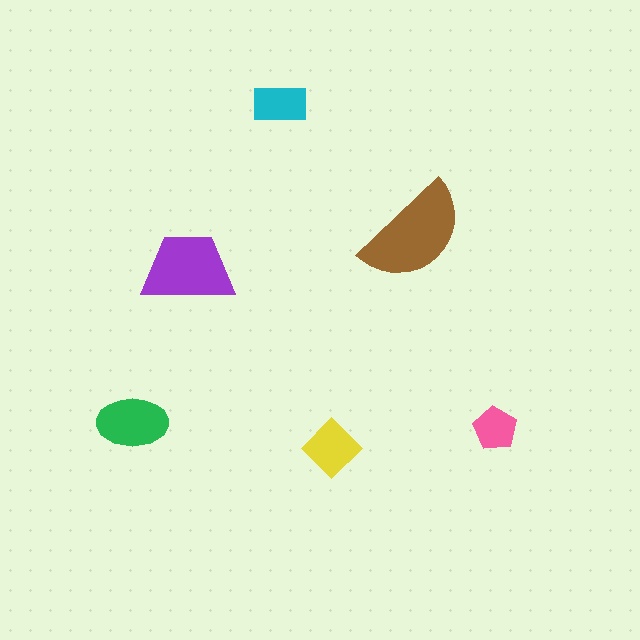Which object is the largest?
The brown semicircle.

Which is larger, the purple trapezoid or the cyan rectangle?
The purple trapezoid.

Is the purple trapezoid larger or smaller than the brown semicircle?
Smaller.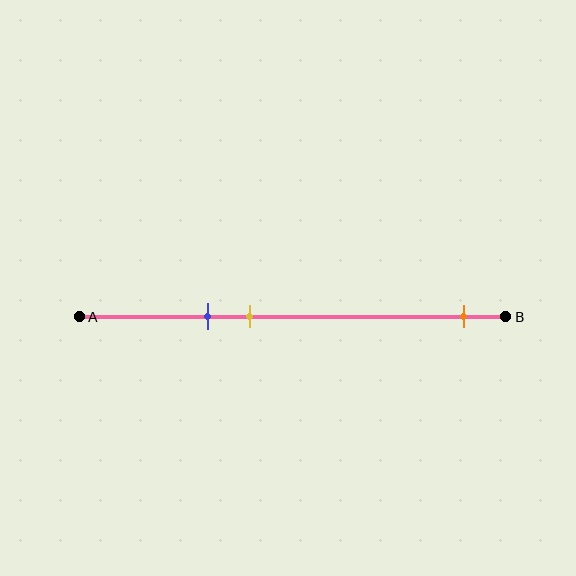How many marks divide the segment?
There are 3 marks dividing the segment.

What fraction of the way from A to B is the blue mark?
The blue mark is approximately 30% (0.3) of the way from A to B.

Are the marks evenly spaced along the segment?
No, the marks are not evenly spaced.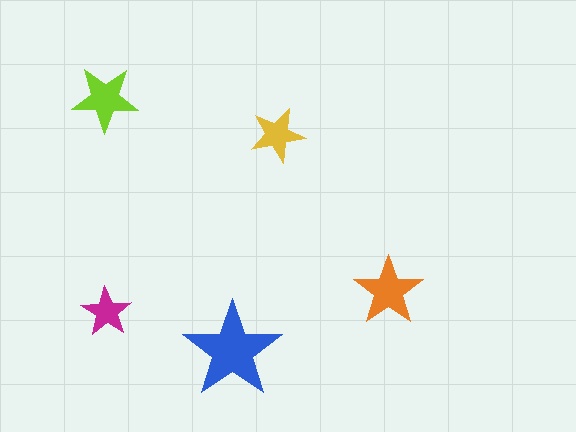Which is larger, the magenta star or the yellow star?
The yellow one.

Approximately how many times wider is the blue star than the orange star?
About 1.5 times wider.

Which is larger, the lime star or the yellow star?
The lime one.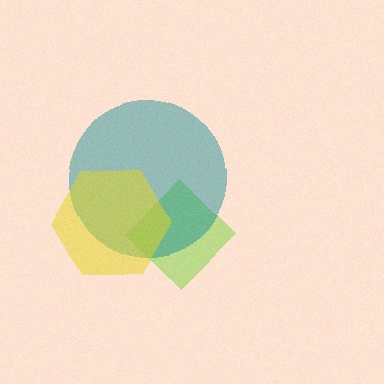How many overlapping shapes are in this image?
There are 3 overlapping shapes in the image.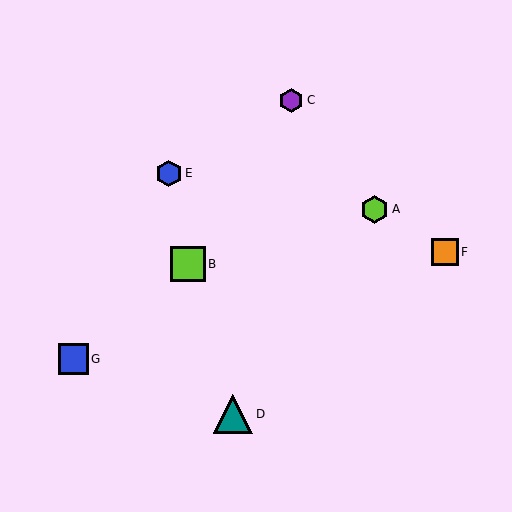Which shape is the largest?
The teal triangle (labeled D) is the largest.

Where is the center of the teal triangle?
The center of the teal triangle is at (233, 414).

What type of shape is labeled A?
Shape A is a lime hexagon.